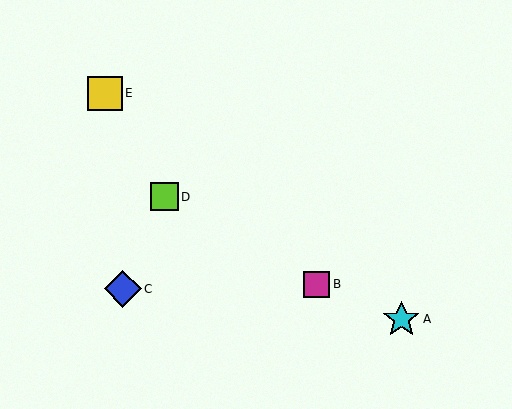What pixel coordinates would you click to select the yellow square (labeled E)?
Click at (105, 93) to select the yellow square E.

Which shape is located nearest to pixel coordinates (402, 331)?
The cyan star (labeled A) at (401, 319) is nearest to that location.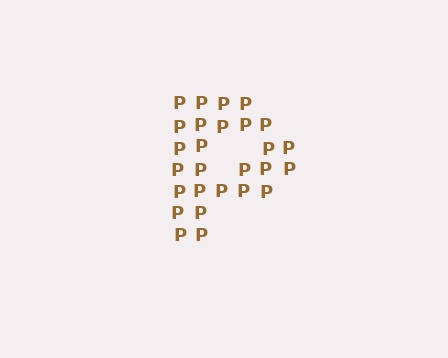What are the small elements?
The small elements are letter P's.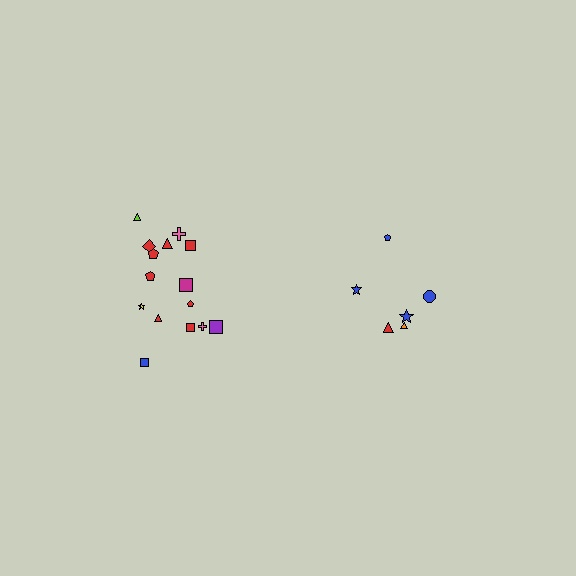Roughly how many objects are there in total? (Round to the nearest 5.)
Roughly 20 objects in total.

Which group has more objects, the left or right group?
The left group.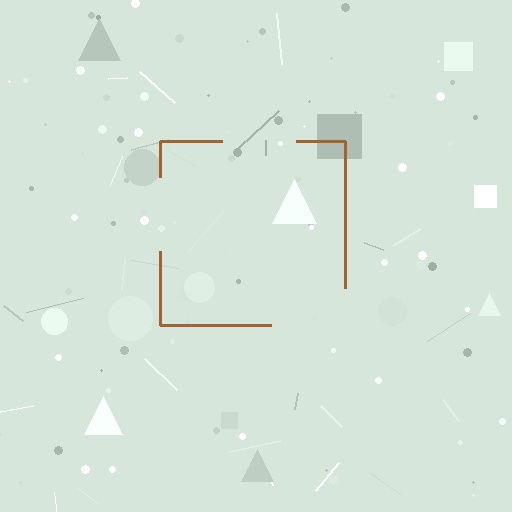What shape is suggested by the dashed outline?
The dashed outline suggests a square.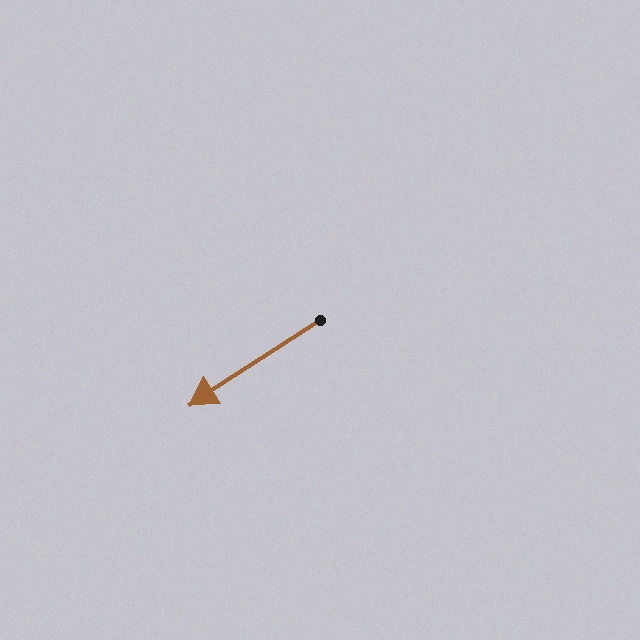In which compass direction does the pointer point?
Southwest.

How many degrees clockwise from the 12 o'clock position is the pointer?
Approximately 237 degrees.